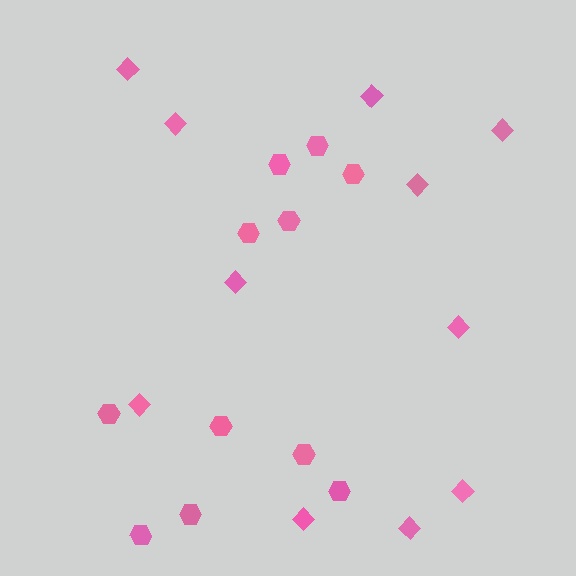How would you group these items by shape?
There are 2 groups: one group of diamonds (11) and one group of hexagons (11).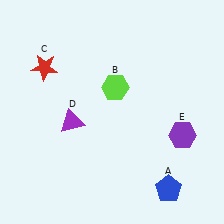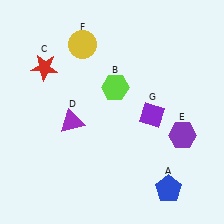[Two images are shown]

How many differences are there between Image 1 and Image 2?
There are 2 differences between the two images.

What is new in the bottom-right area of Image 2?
A purple diamond (G) was added in the bottom-right area of Image 2.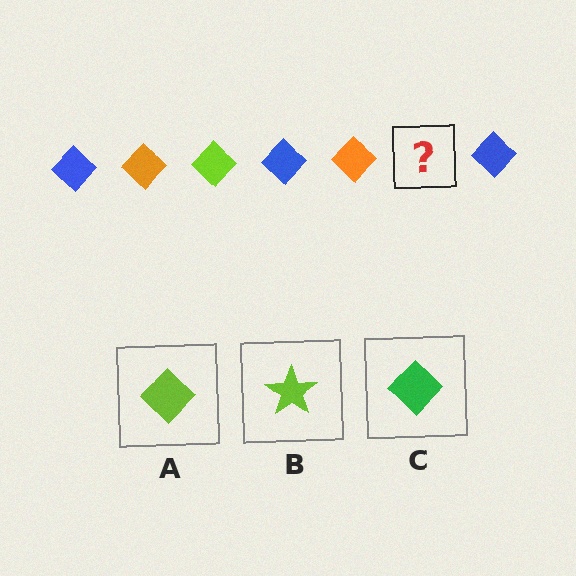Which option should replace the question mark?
Option A.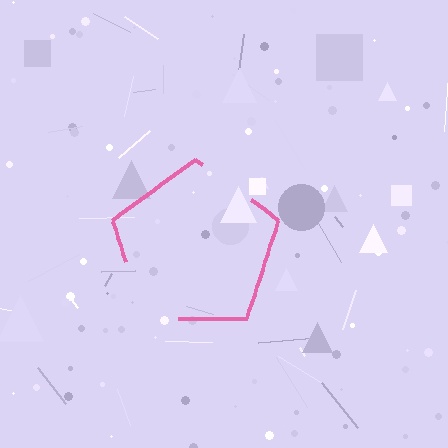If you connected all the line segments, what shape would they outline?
They would outline a pentagon.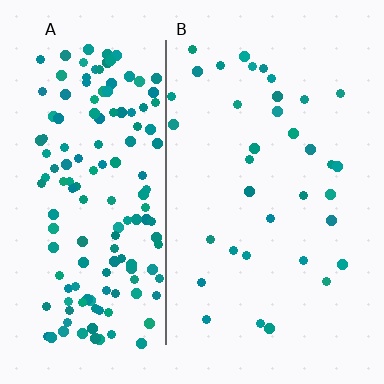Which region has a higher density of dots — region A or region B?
A (the left).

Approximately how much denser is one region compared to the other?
Approximately 4.4× — region A over region B.